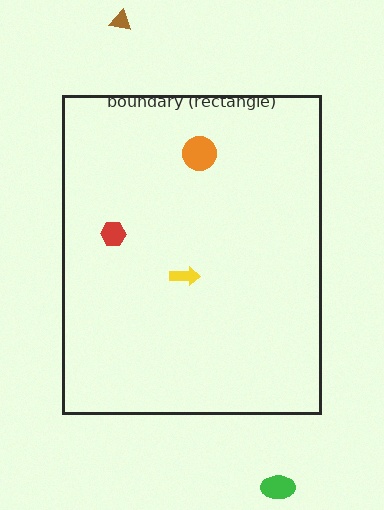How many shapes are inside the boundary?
3 inside, 2 outside.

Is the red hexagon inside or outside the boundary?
Inside.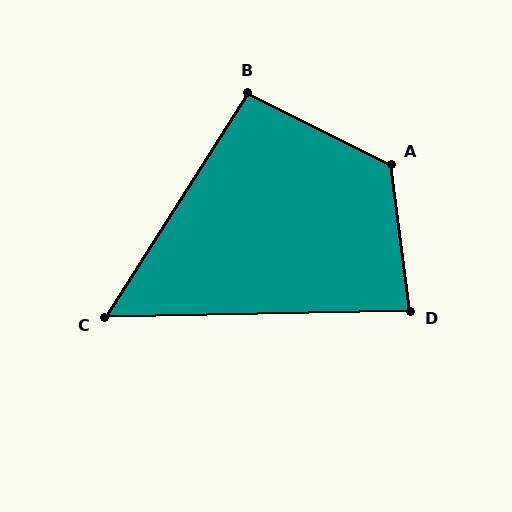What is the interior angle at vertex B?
Approximately 96 degrees (obtuse).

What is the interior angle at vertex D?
Approximately 84 degrees (acute).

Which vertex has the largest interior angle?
A, at approximately 124 degrees.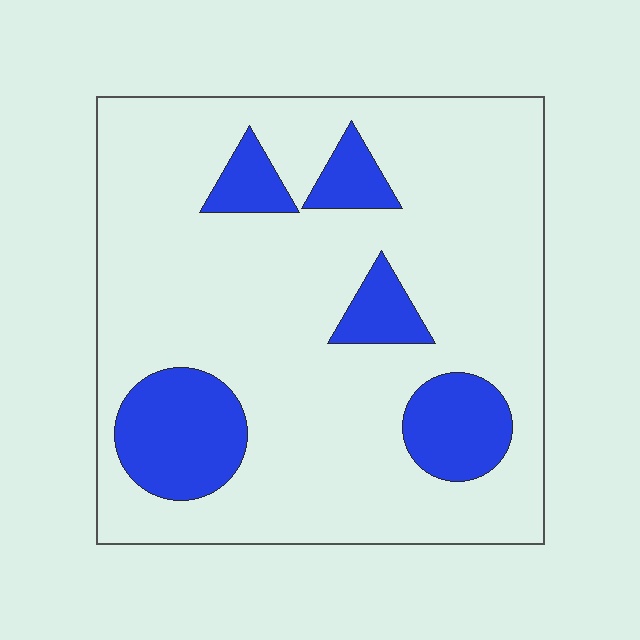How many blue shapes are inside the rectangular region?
5.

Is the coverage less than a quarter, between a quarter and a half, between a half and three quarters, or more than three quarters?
Less than a quarter.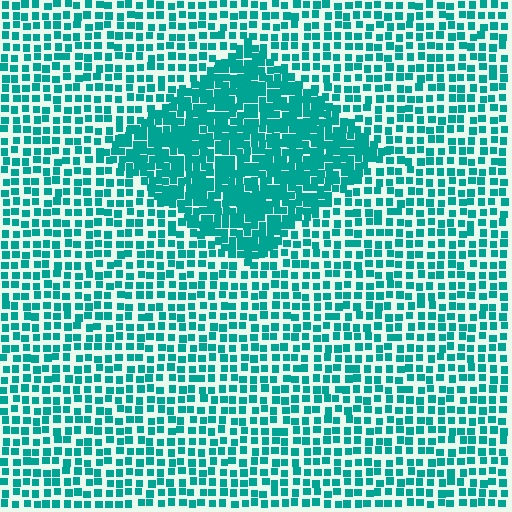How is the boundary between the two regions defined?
The boundary is defined by a change in element density (approximately 2.0x ratio). All elements are the same color, size, and shape.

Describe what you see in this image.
The image contains small teal elements arranged at two different densities. A diamond-shaped region is visible where the elements are more densely packed than the surrounding area.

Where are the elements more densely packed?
The elements are more densely packed inside the diamond boundary.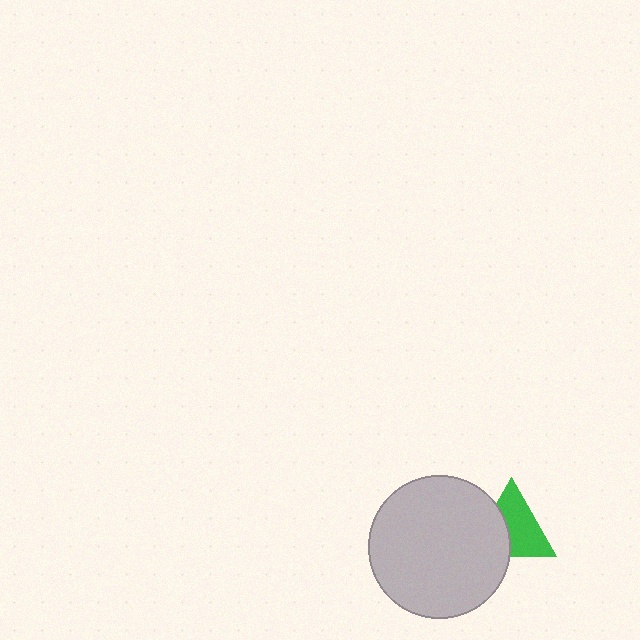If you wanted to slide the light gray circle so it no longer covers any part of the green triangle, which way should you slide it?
Slide it left — that is the most direct way to separate the two shapes.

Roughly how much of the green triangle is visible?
About half of it is visible (roughly 62%).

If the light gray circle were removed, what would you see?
You would see the complete green triangle.